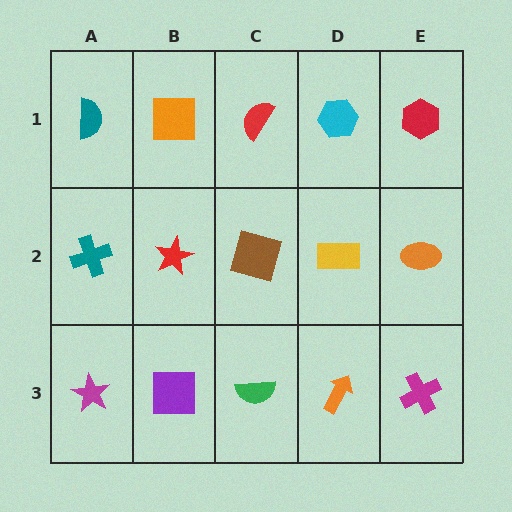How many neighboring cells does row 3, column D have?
3.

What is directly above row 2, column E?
A red hexagon.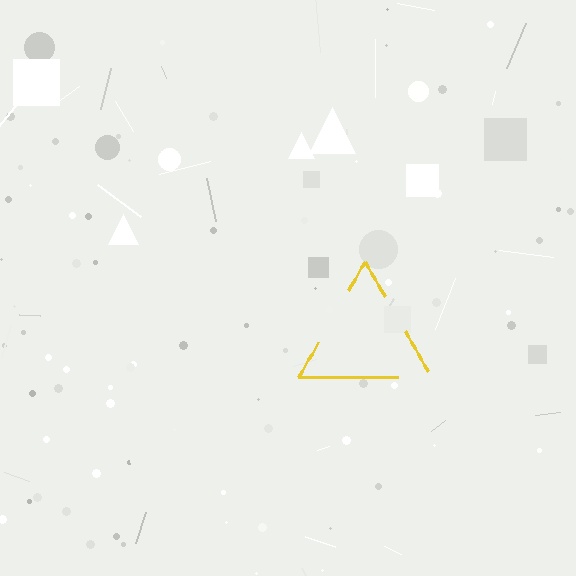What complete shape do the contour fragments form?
The contour fragments form a triangle.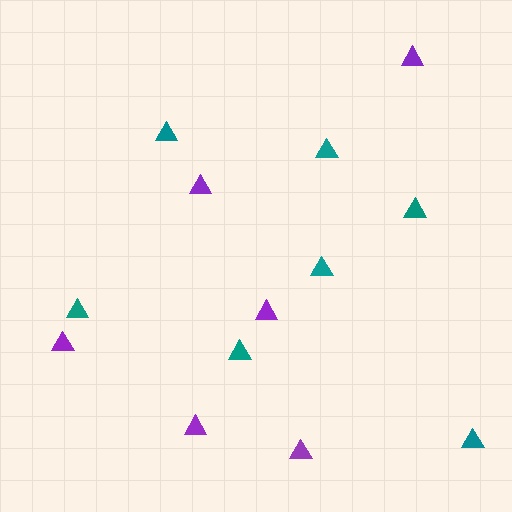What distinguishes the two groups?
There are 2 groups: one group of teal triangles (7) and one group of purple triangles (6).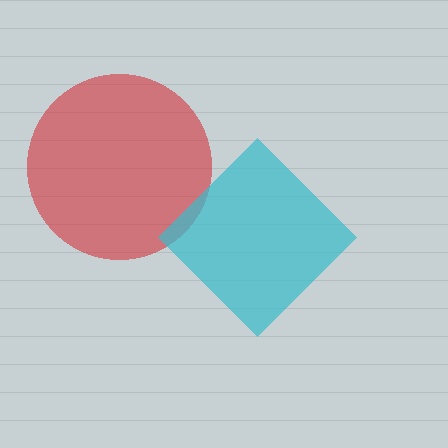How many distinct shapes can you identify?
There are 2 distinct shapes: a red circle, a cyan diamond.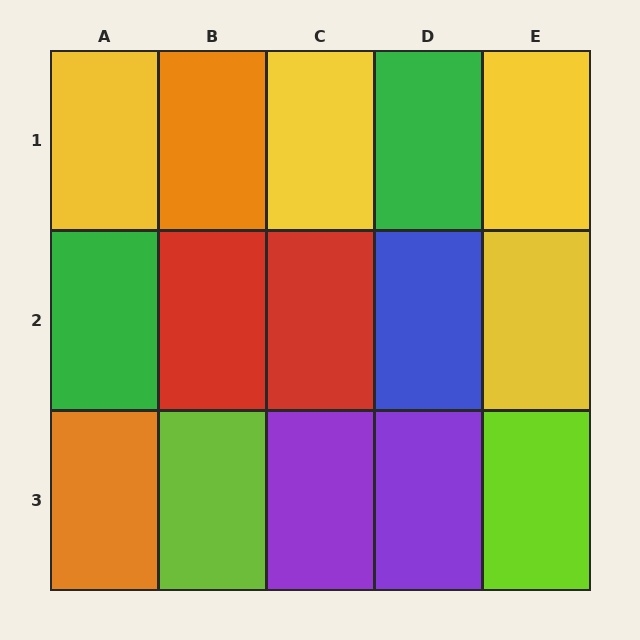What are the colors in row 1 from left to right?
Yellow, orange, yellow, green, yellow.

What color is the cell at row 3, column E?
Lime.